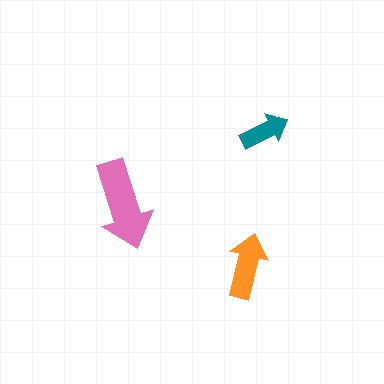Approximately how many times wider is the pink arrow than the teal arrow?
About 2 times wider.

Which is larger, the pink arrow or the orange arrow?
The pink one.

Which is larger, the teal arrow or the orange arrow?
The orange one.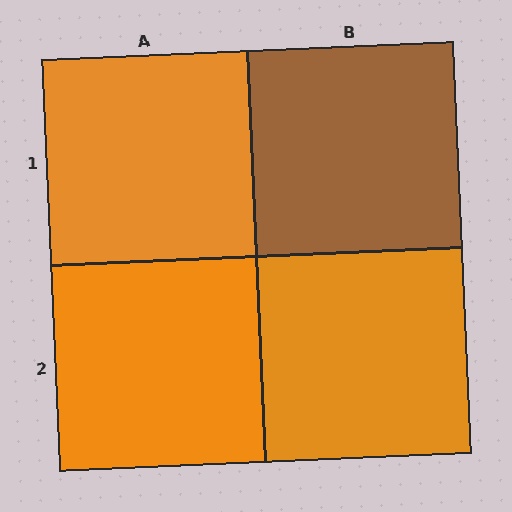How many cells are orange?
3 cells are orange.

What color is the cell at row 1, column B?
Brown.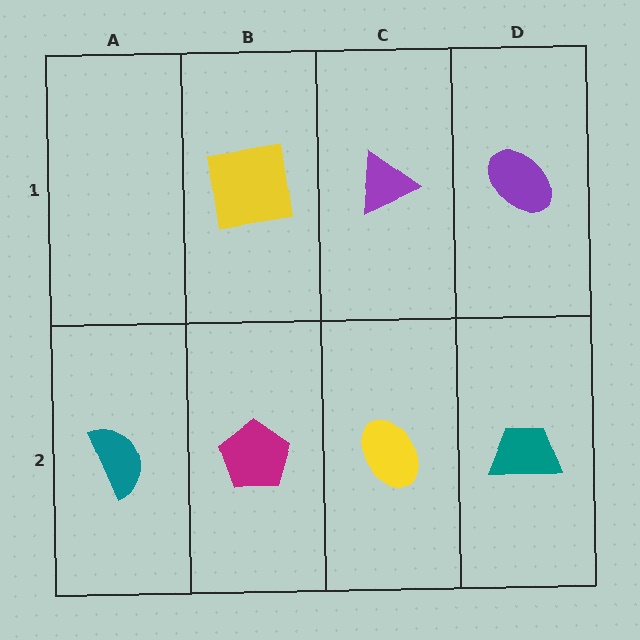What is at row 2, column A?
A teal semicircle.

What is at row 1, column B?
A yellow square.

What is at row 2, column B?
A magenta pentagon.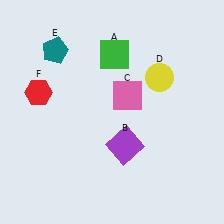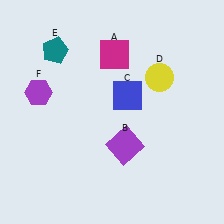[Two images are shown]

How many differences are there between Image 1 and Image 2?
There are 3 differences between the two images.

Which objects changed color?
A changed from green to magenta. C changed from pink to blue. F changed from red to purple.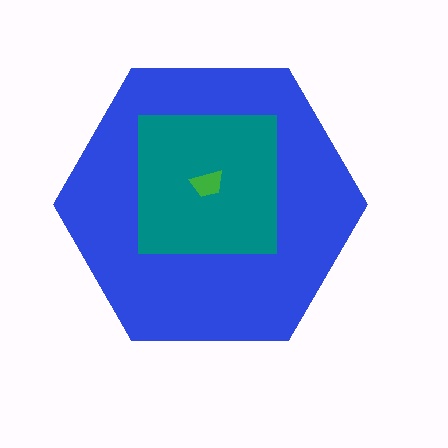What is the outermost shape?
The blue hexagon.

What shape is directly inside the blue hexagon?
The teal square.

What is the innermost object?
The green trapezoid.